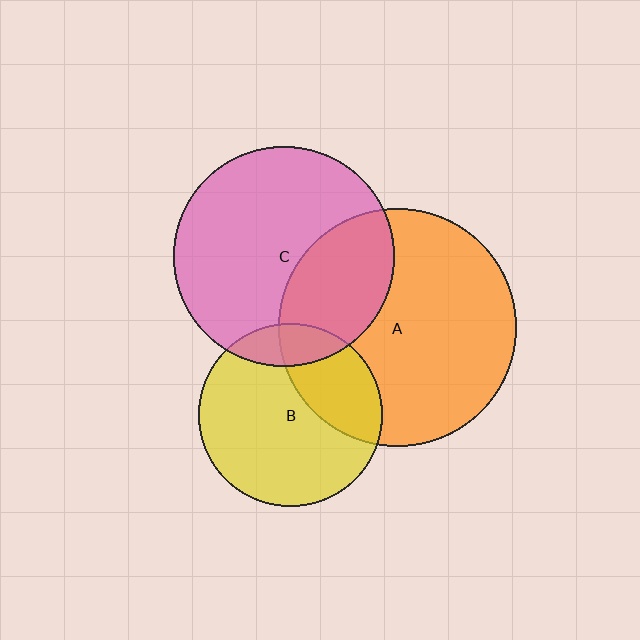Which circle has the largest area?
Circle A (orange).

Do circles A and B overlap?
Yes.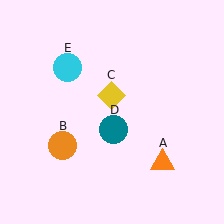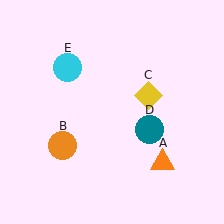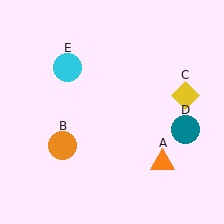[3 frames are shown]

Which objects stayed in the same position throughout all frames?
Orange triangle (object A) and orange circle (object B) and cyan circle (object E) remained stationary.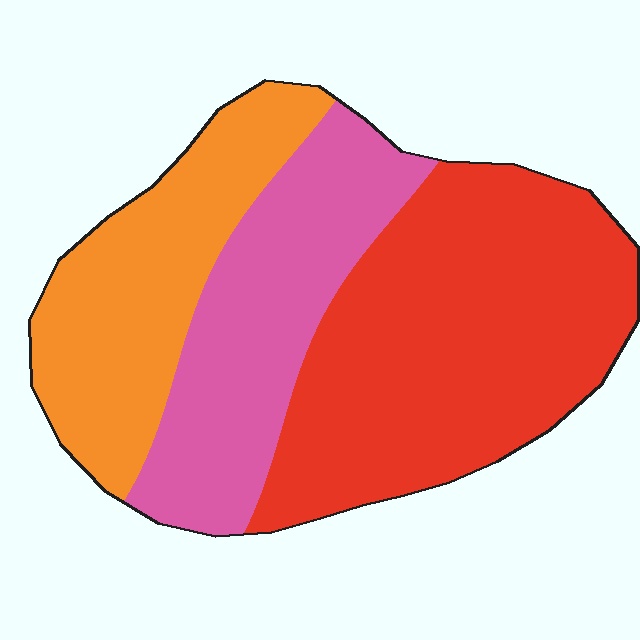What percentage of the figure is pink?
Pink takes up between a sixth and a third of the figure.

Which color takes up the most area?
Red, at roughly 45%.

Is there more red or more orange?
Red.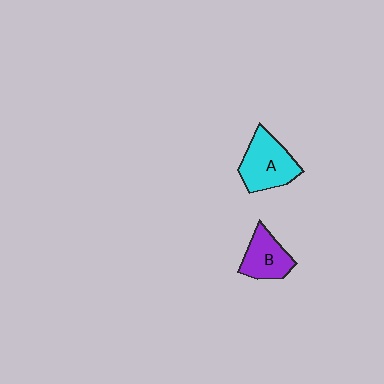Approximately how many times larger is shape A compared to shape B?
Approximately 1.3 times.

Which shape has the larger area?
Shape A (cyan).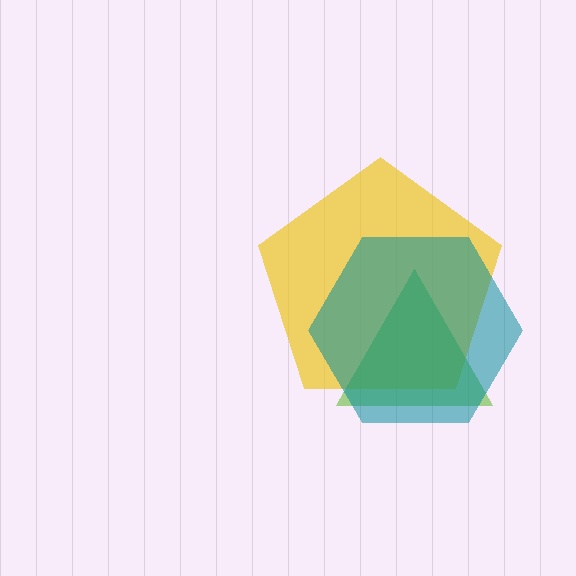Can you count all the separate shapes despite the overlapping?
Yes, there are 3 separate shapes.